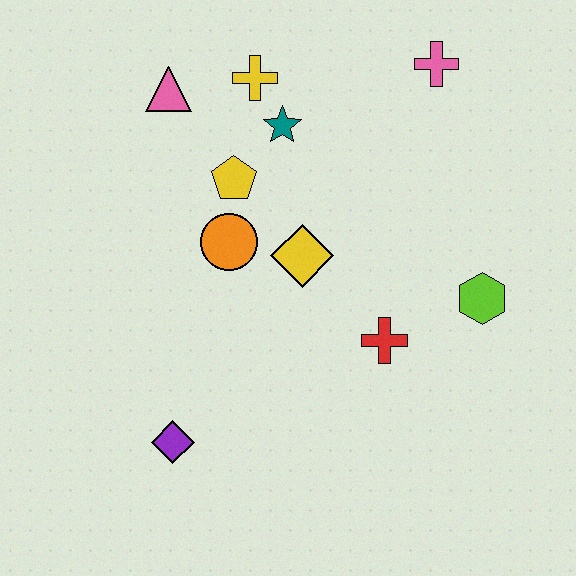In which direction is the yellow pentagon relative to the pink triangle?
The yellow pentagon is below the pink triangle.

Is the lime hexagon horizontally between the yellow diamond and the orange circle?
No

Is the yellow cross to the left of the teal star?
Yes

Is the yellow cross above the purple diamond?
Yes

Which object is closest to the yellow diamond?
The orange circle is closest to the yellow diamond.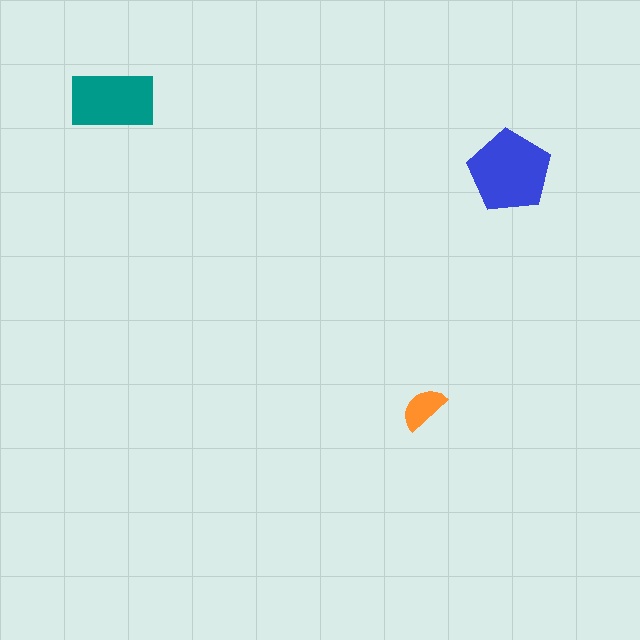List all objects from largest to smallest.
The blue pentagon, the teal rectangle, the orange semicircle.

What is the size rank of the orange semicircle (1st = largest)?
3rd.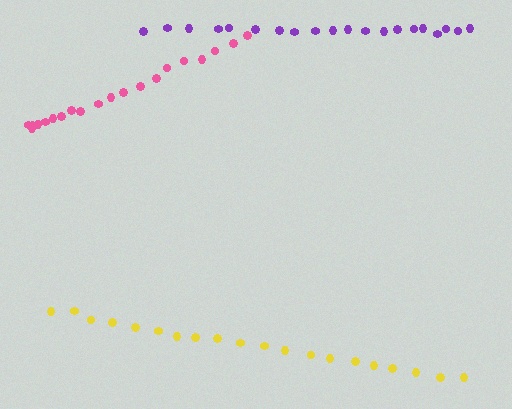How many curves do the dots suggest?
There are 3 distinct paths.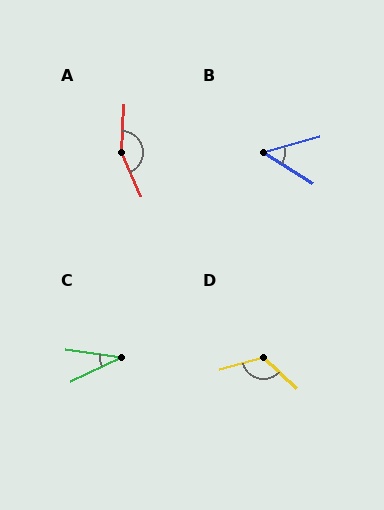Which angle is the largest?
A, at approximately 154 degrees.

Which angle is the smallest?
C, at approximately 34 degrees.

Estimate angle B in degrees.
Approximately 47 degrees.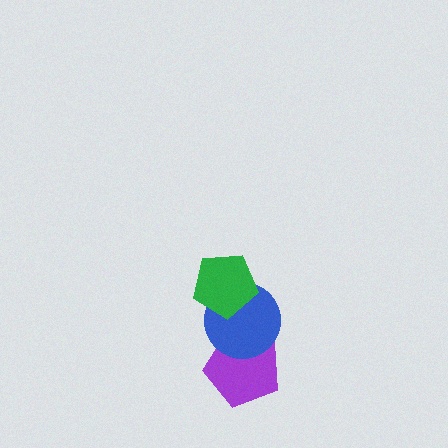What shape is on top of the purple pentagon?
The blue circle is on top of the purple pentagon.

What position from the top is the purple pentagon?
The purple pentagon is 3rd from the top.